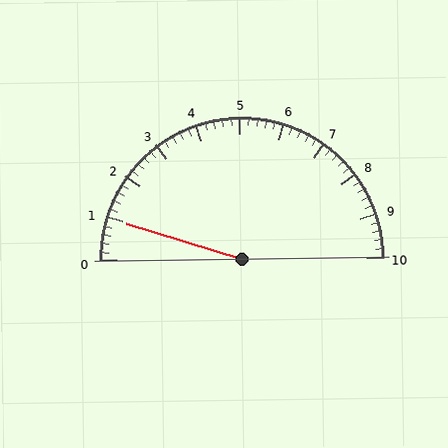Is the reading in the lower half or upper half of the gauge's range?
The reading is in the lower half of the range (0 to 10).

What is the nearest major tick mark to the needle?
The nearest major tick mark is 1.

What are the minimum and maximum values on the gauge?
The gauge ranges from 0 to 10.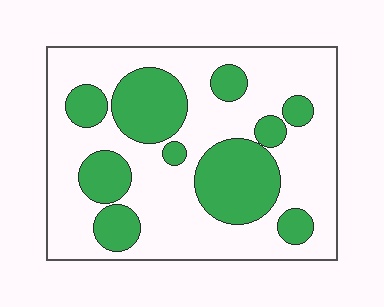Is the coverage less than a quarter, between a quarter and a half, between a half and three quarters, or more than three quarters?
Between a quarter and a half.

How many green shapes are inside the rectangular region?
10.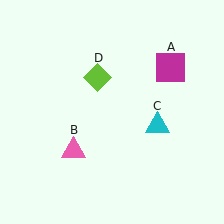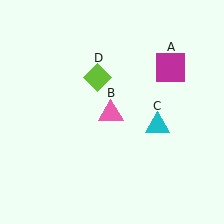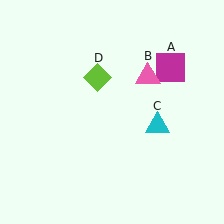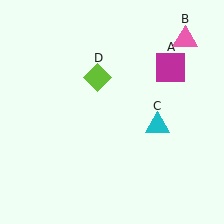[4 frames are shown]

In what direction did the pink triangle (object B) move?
The pink triangle (object B) moved up and to the right.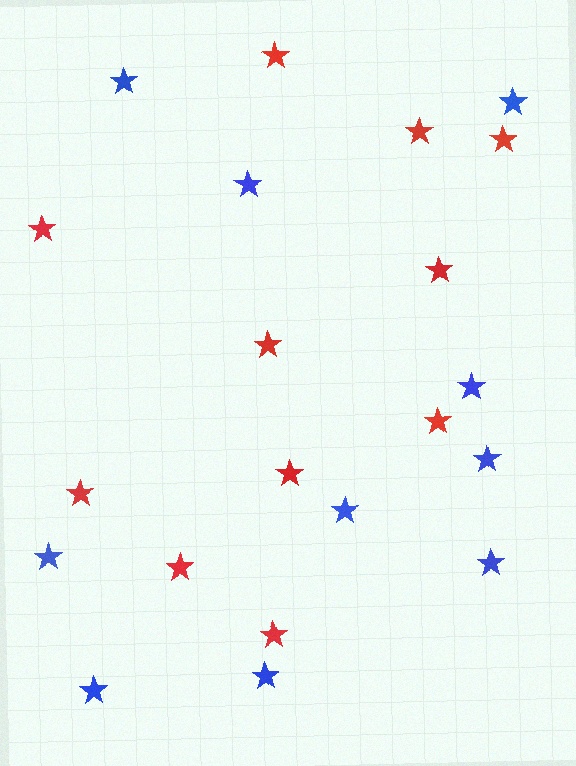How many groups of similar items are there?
There are 2 groups: one group of blue stars (10) and one group of red stars (11).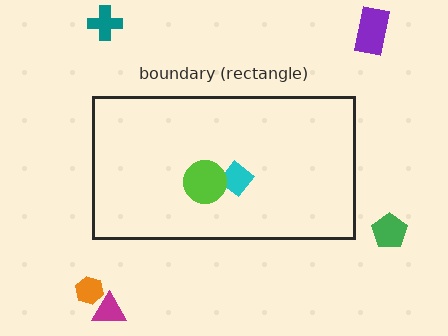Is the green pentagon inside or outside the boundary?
Outside.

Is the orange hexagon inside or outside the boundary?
Outside.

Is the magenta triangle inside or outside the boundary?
Outside.